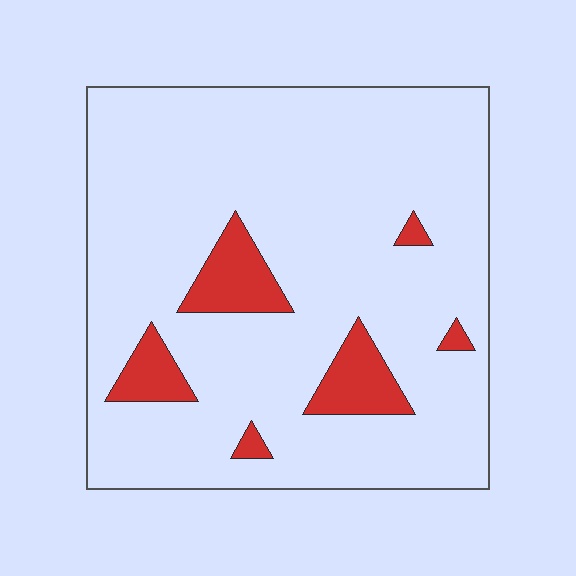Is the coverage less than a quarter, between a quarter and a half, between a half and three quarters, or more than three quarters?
Less than a quarter.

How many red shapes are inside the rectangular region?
6.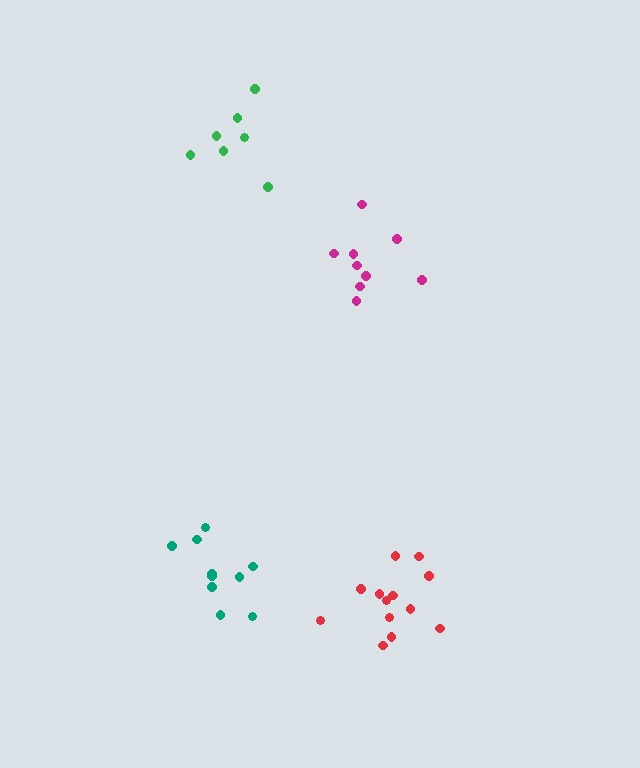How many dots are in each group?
Group 1: 9 dots, Group 2: 7 dots, Group 3: 13 dots, Group 4: 10 dots (39 total).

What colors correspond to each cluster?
The clusters are colored: magenta, green, red, teal.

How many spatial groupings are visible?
There are 4 spatial groupings.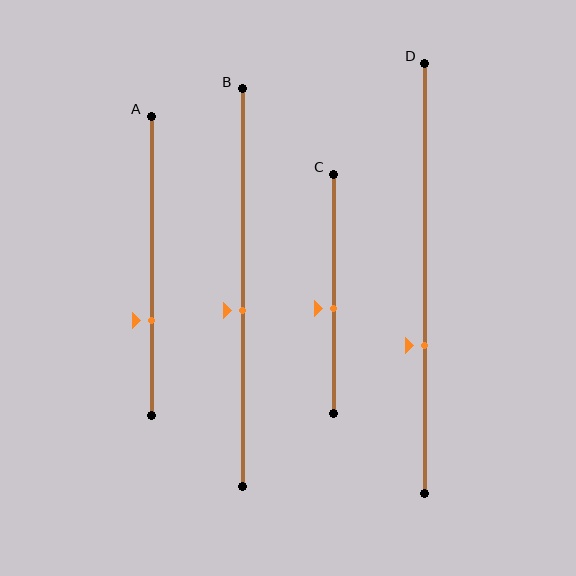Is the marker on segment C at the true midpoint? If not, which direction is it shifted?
No, the marker on segment C is shifted downward by about 6% of the segment length.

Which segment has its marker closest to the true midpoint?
Segment B has its marker closest to the true midpoint.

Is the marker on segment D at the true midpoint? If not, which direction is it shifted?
No, the marker on segment D is shifted downward by about 16% of the segment length.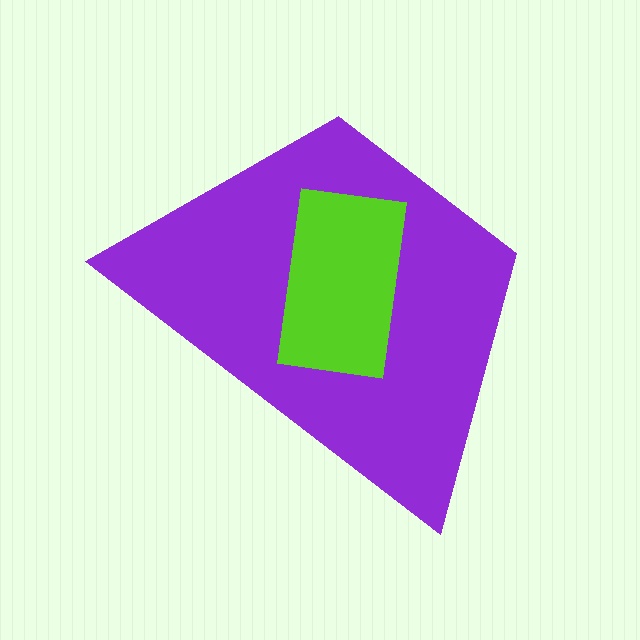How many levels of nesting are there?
2.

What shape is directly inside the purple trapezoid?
The lime rectangle.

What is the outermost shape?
The purple trapezoid.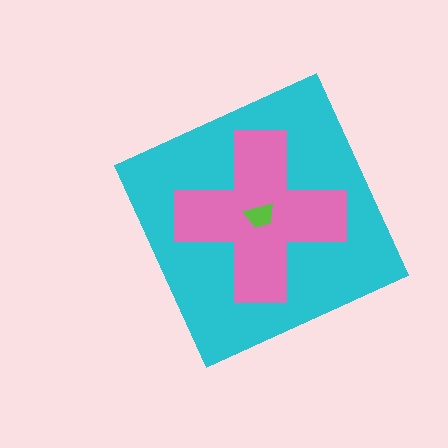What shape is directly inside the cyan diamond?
The pink cross.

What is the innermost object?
The lime trapezoid.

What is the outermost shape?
The cyan diamond.